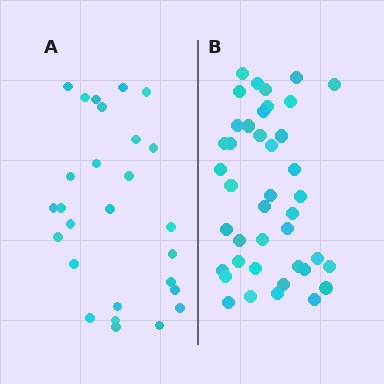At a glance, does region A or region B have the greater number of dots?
Region B (the right region) has more dots.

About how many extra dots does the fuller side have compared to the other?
Region B has approximately 15 more dots than region A.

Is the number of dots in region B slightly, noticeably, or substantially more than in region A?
Region B has substantially more. The ratio is roughly 1.5 to 1.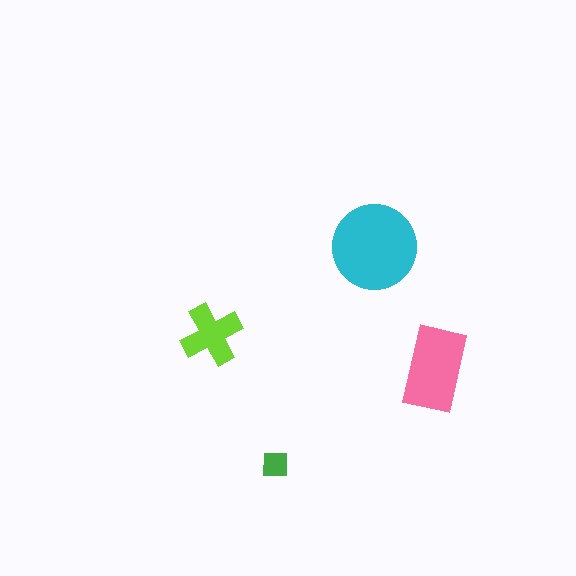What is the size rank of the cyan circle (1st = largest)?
1st.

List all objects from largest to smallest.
The cyan circle, the pink rectangle, the lime cross, the green square.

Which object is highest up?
The cyan circle is topmost.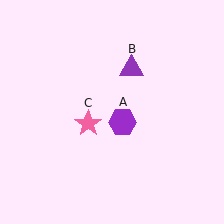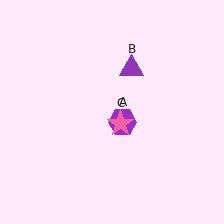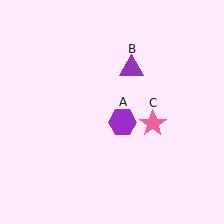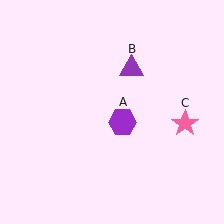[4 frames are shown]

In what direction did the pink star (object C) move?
The pink star (object C) moved right.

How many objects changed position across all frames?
1 object changed position: pink star (object C).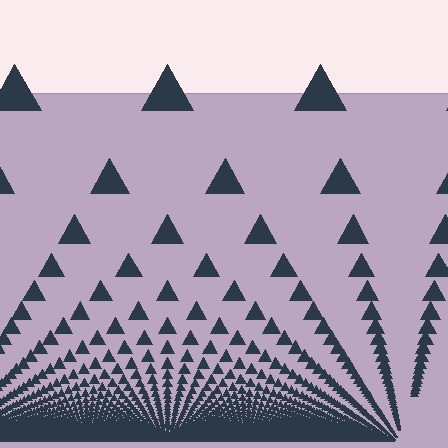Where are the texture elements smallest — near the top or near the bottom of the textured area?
Near the bottom.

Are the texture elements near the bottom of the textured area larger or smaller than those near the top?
Smaller. The gradient is inverted — elements near the bottom are smaller and denser.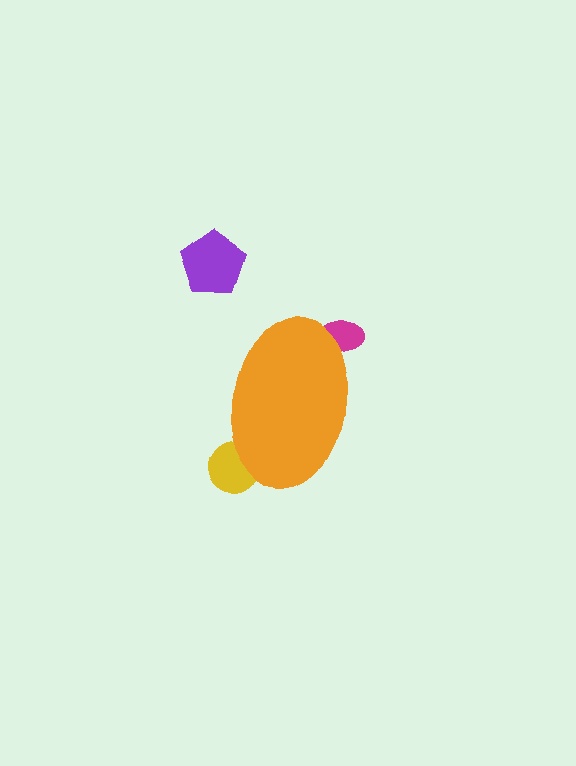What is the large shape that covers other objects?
An orange ellipse.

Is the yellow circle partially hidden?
Yes, the yellow circle is partially hidden behind the orange ellipse.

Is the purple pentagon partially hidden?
No, the purple pentagon is fully visible.